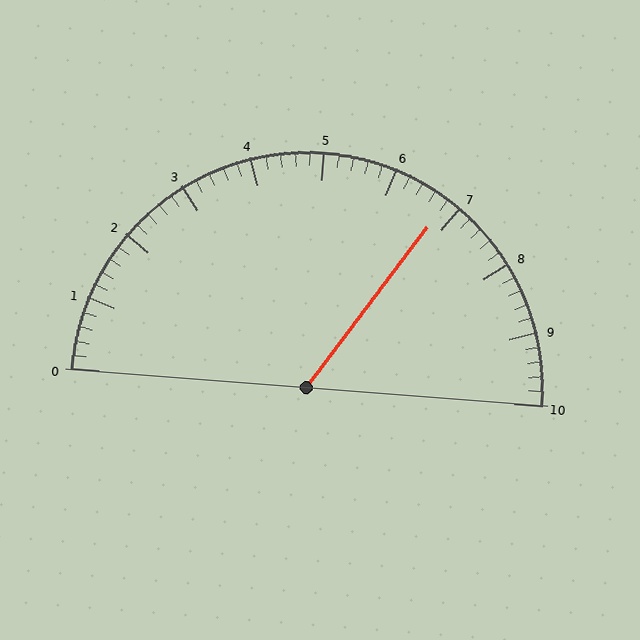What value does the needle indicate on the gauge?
The needle indicates approximately 6.8.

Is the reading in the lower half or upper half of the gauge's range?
The reading is in the upper half of the range (0 to 10).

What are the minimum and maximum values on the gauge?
The gauge ranges from 0 to 10.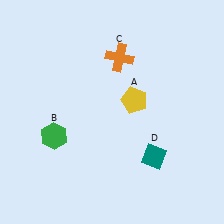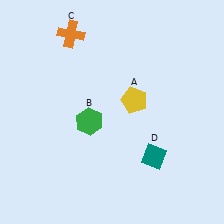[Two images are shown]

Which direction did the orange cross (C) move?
The orange cross (C) moved left.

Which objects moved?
The objects that moved are: the green hexagon (B), the orange cross (C).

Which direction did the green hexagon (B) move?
The green hexagon (B) moved right.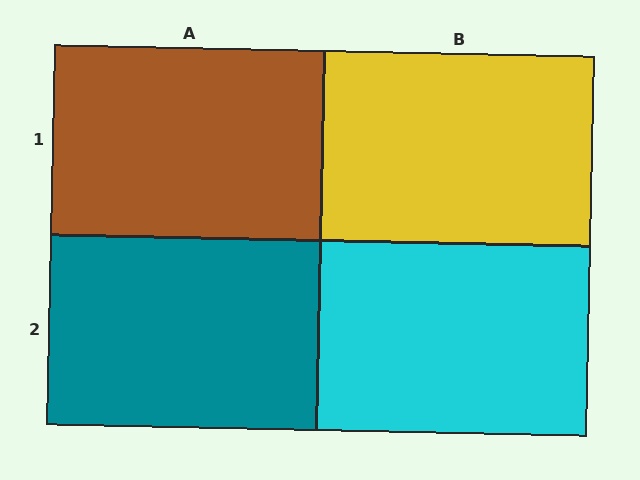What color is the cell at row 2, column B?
Cyan.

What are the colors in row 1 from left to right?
Brown, yellow.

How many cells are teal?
1 cell is teal.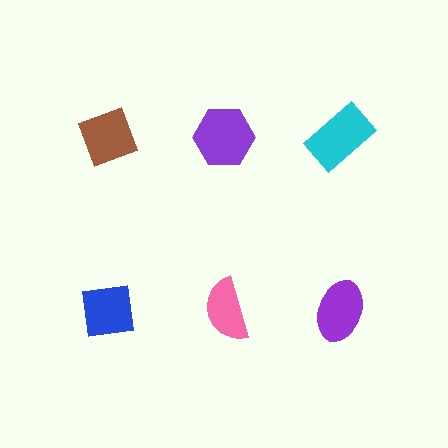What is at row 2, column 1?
A blue square.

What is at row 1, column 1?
A brown diamond.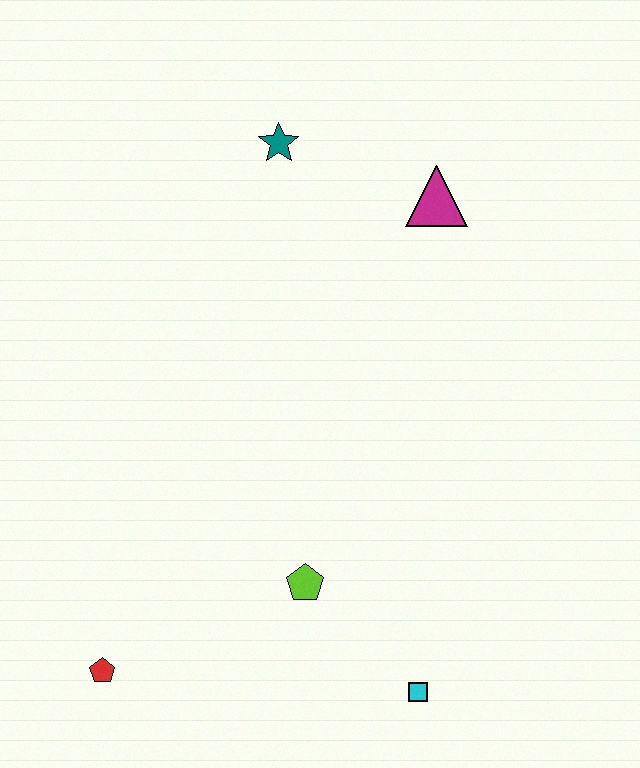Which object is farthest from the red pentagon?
The magenta triangle is farthest from the red pentagon.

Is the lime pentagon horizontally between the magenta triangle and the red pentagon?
Yes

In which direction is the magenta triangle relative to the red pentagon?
The magenta triangle is above the red pentagon.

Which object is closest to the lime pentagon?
The cyan square is closest to the lime pentagon.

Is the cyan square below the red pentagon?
Yes